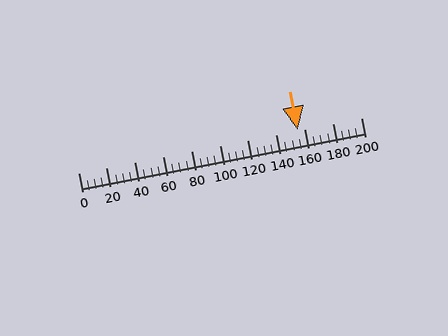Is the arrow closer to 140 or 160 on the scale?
The arrow is closer to 160.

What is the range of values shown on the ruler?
The ruler shows values from 0 to 200.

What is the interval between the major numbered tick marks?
The major tick marks are spaced 20 units apart.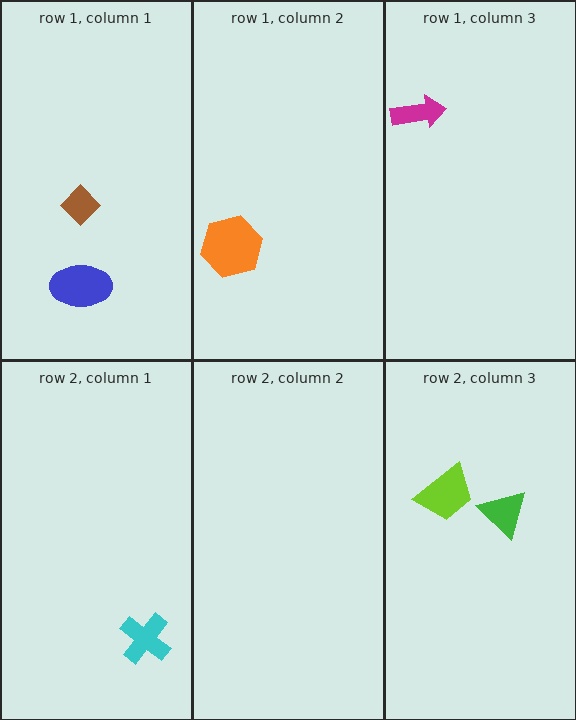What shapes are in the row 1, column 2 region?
The orange hexagon.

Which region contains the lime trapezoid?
The row 2, column 3 region.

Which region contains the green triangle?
The row 2, column 3 region.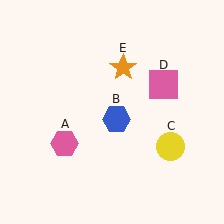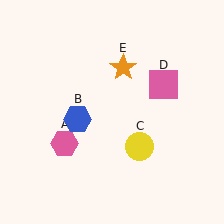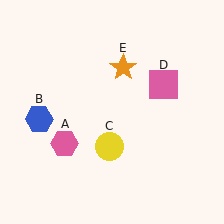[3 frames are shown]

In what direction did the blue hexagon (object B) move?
The blue hexagon (object B) moved left.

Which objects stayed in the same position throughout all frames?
Pink hexagon (object A) and pink square (object D) and orange star (object E) remained stationary.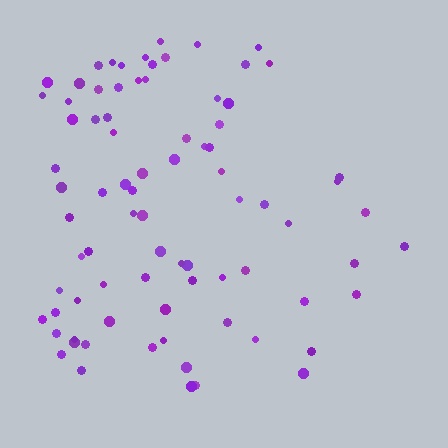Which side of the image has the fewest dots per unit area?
The right.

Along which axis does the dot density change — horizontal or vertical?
Horizontal.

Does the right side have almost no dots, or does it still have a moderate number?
Still a moderate number, just noticeably fewer than the left.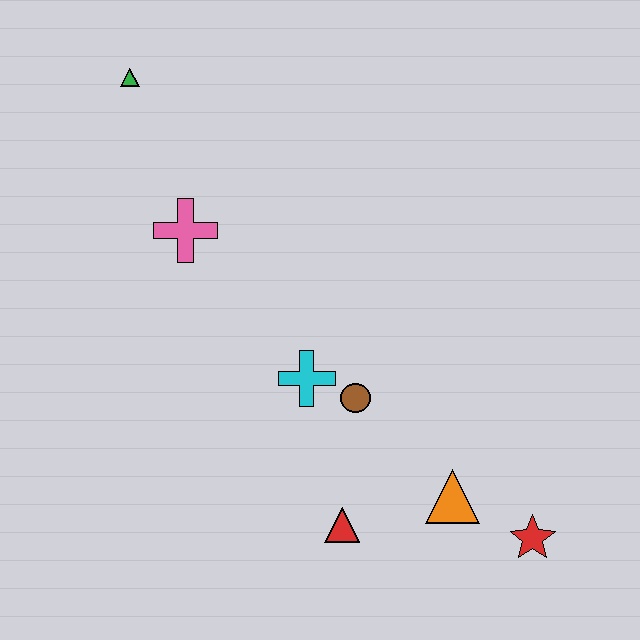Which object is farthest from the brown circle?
The green triangle is farthest from the brown circle.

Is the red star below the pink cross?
Yes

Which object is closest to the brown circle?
The cyan cross is closest to the brown circle.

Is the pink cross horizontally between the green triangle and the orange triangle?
Yes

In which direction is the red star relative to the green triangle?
The red star is below the green triangle.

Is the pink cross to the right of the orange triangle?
No